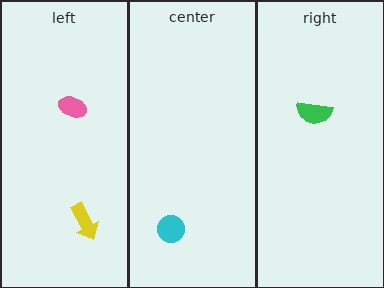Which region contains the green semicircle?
The right region.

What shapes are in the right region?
The green semicircle.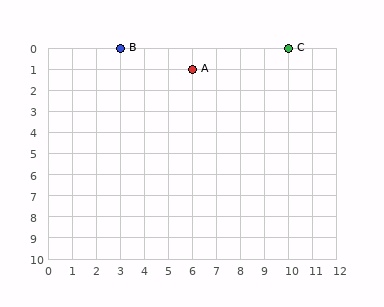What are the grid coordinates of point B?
Point B is at grid coordinates (3, 0).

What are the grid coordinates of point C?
Point C is at grid coordinates (10, 0).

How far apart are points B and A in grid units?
Points B and A are 3 columns and 1 row apart (about 3.2 grid units diagonally).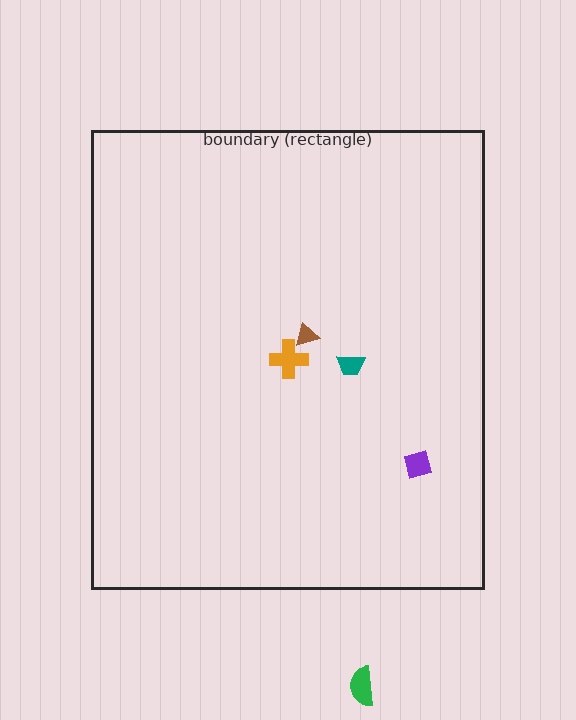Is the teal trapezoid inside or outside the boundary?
Inside.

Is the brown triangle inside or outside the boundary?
Inside.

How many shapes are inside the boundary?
4 inside, 1 outside.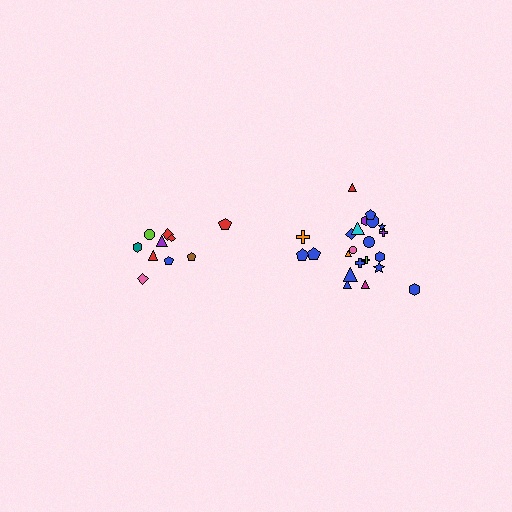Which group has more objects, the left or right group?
The right group.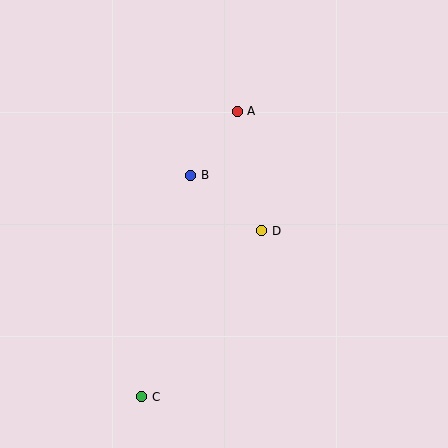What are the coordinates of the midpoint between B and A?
The midpoint between B and A is at (214, 143).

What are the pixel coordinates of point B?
Point B is at (191, 175).